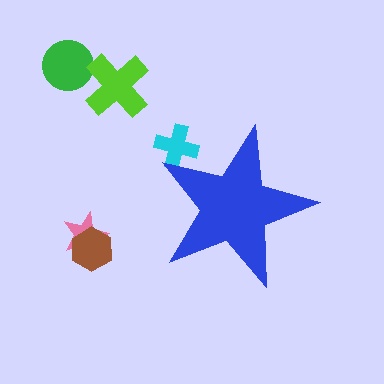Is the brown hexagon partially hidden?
No, the brown hexagon is fully visible.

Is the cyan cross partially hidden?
Yes, the cyan cross is partially hidden behind the blue star.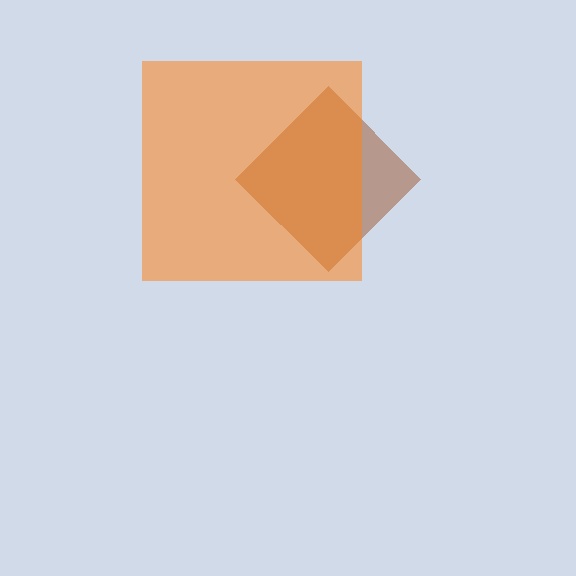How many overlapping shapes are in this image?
There are 2 overlapping shapes in the image.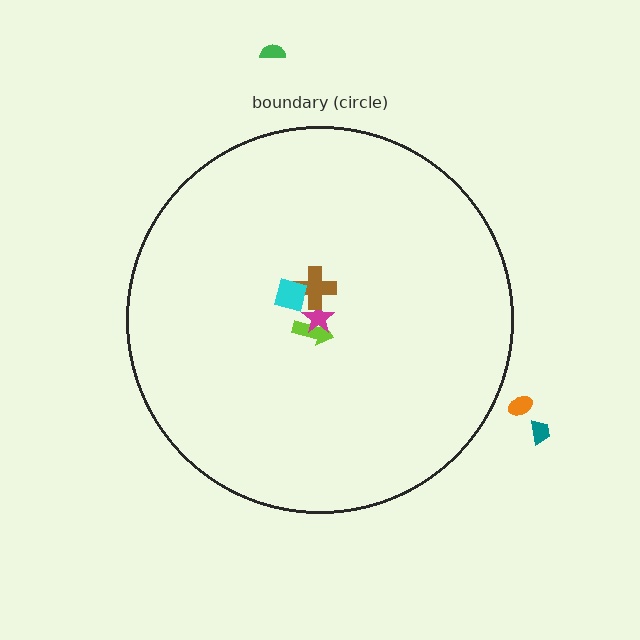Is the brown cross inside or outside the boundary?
Inside.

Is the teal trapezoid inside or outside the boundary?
Outside.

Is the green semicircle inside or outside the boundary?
Outside.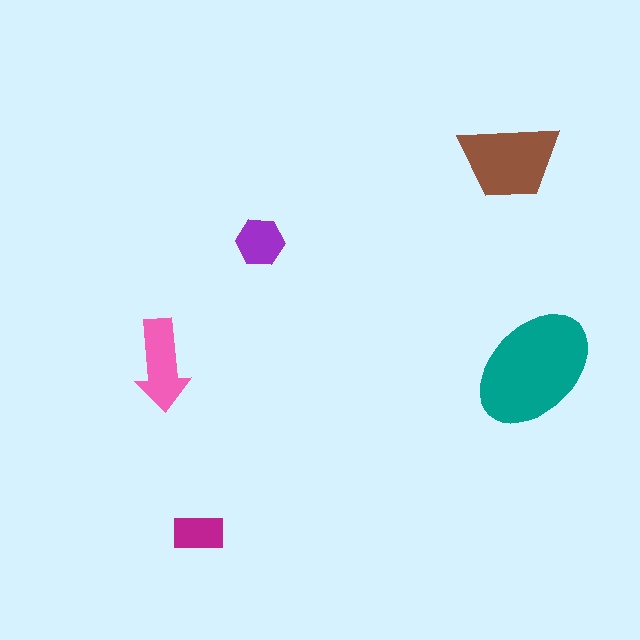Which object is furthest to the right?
The teal ellipse is rightmost.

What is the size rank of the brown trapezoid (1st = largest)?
2nd.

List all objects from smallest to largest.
The magenta rectangle, the purple hexagon, the pink arrow, the brown trapezoid, the teal ellipse.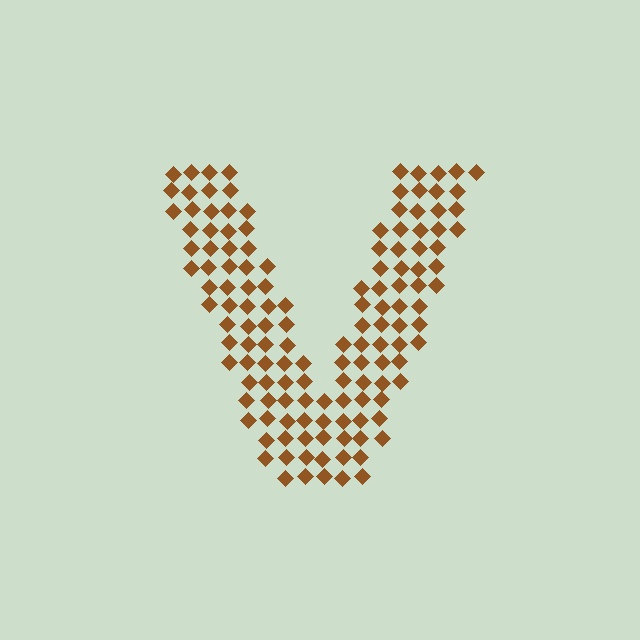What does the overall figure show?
The overall figure shows the letter V.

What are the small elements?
The small elements are diamonds.